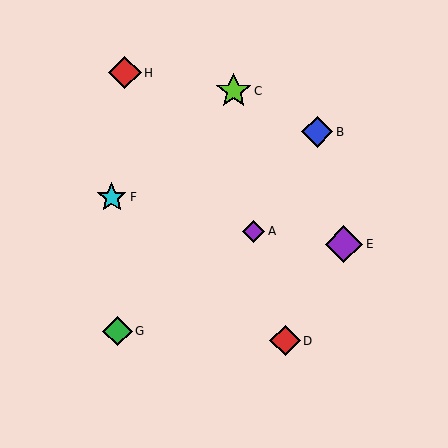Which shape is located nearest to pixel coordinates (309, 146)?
The blue diamond (labeled B) at (317, 132) is nearest to that location.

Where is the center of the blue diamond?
The center of the blue diamond is at (317, 132).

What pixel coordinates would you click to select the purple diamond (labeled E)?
Click at (344, 244) to select the purple diamond E.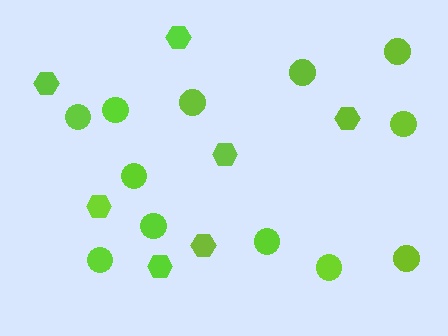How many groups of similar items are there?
There are 2 groups: one group of circles (12) and one group of hexagons (7).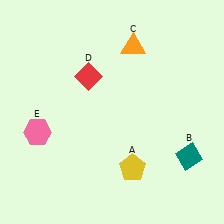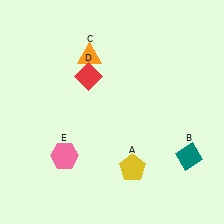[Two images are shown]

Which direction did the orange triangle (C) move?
The orange triangle (C) moved left.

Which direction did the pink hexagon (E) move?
The pink hexagon (E) moved right.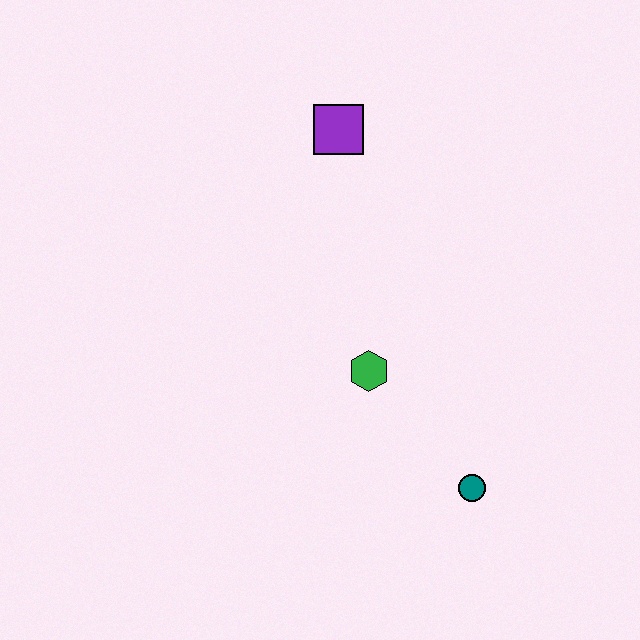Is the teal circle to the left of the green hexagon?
No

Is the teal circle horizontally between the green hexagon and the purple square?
No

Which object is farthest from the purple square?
The teal circle is farthest from the purple square.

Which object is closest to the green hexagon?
The teal circle is closest to the green hexagon.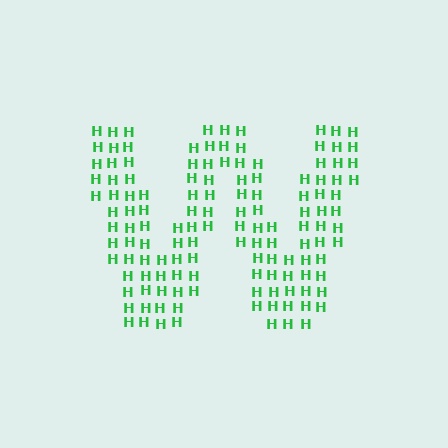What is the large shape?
The large shape is the letter W.